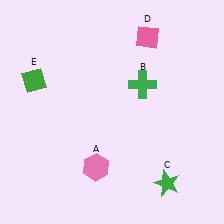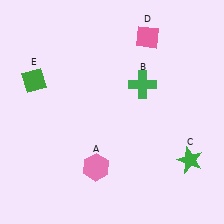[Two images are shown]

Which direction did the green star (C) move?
The green star (C) moved up.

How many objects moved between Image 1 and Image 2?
1 object moved between the two images.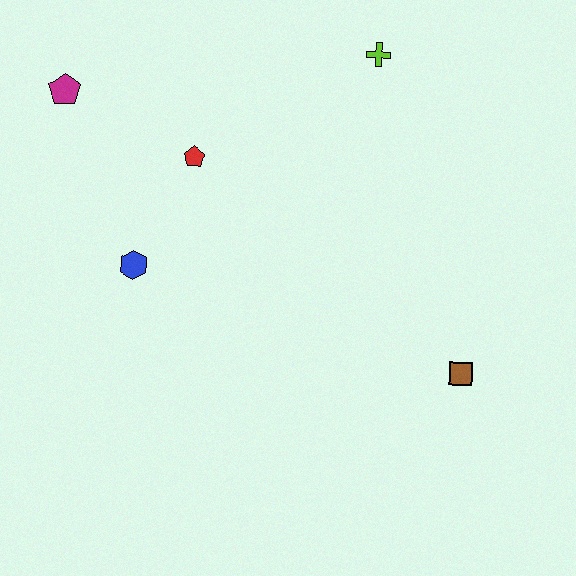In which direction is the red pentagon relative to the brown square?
The red pentagon is to the left of the brown square.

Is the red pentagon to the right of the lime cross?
No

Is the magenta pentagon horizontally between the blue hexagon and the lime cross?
No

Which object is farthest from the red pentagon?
The brown square is farthest from the red pentagon.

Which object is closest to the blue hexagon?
The red pentagon is closest to the blue hexagon.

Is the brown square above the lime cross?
No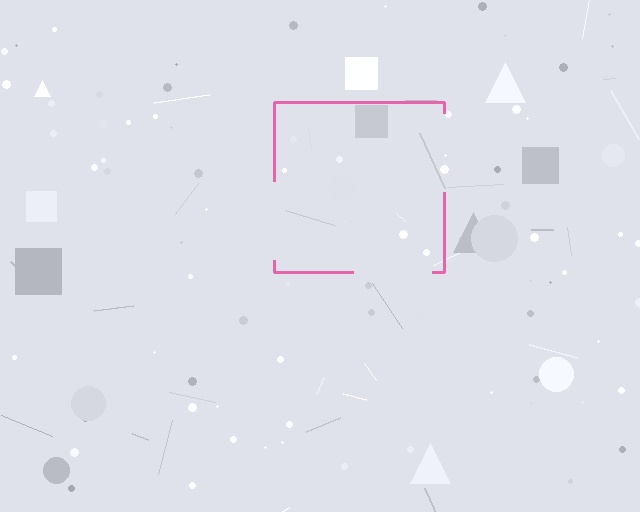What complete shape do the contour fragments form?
The contour fragments form a square.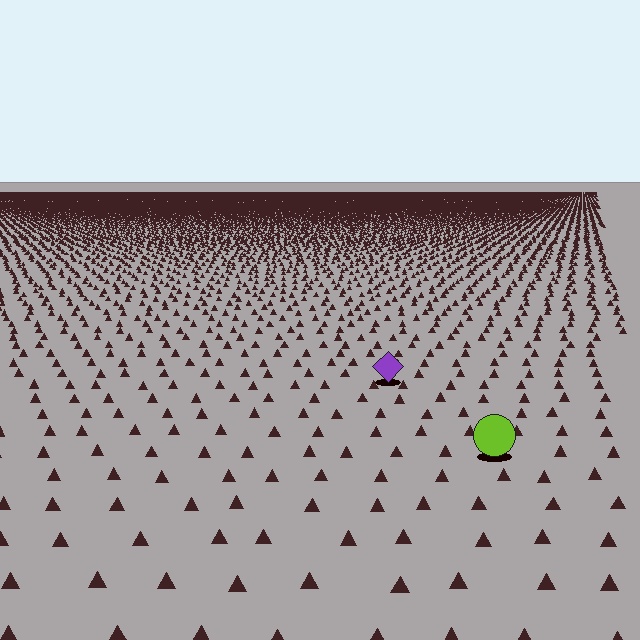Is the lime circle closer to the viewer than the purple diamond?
Yes. The lime circle is closer — you can tell from the texture gradient: the ground texture is coarser near it.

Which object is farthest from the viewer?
The purple diamond is farthest from the viewer. It appears smaller and the ground texture around it is denser.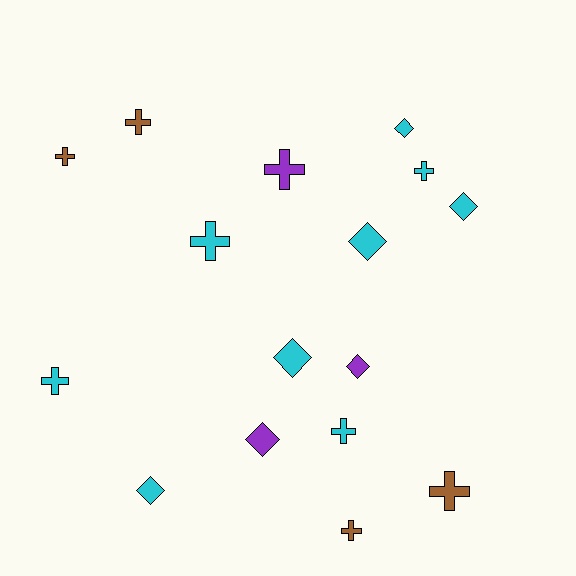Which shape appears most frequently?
Cross, with 9 objects.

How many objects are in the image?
There are 16 objects.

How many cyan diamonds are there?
There are 5 cyan diamonds.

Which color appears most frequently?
Cyan, with 9 objects.